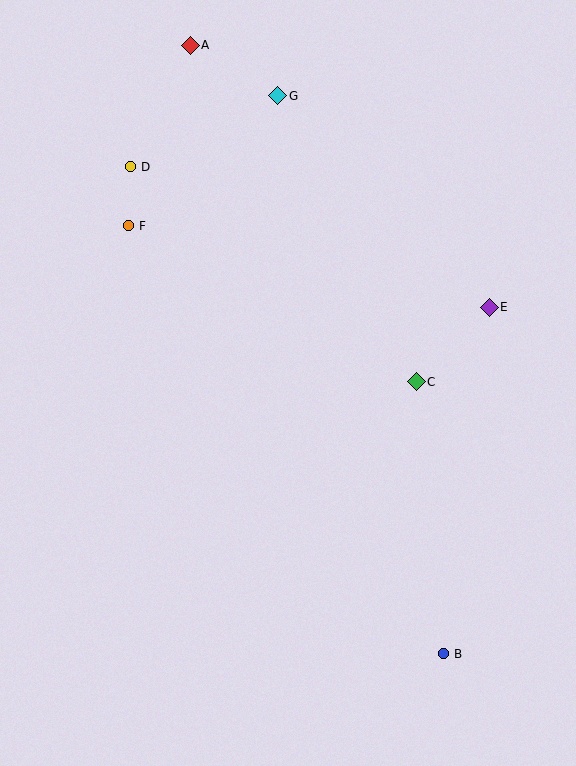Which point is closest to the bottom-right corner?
Point B is closest to the bottom-right corner.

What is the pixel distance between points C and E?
The distance between C and E is 104 pixels.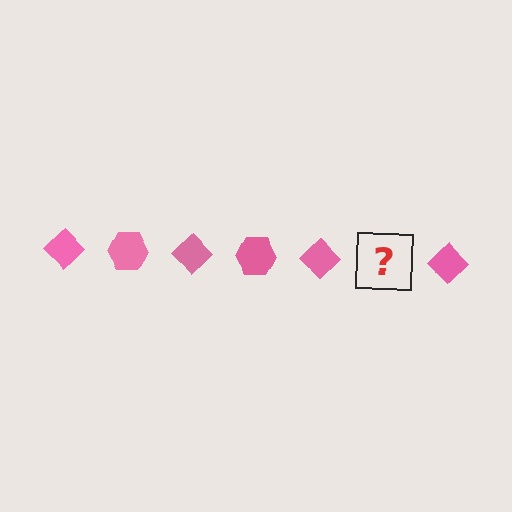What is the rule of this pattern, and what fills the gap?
The rule is that the pattern cycles through diamond, hexagon shapes in pink. The gap should be filled with a pink hexagon.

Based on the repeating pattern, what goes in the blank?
The blank should be a pink hexagon.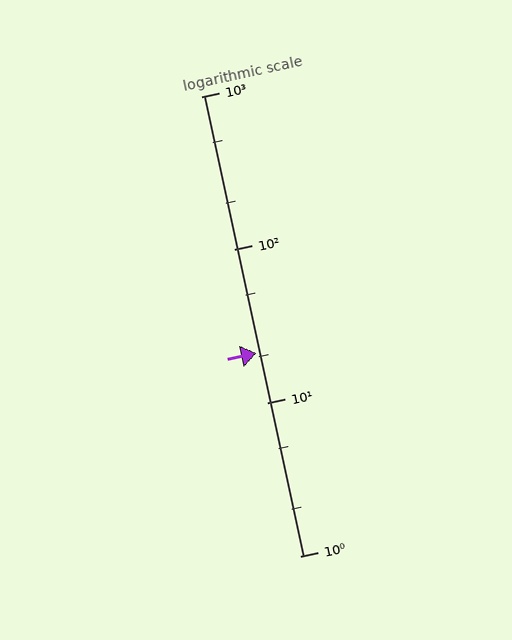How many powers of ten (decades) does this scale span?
The scale spans 3 decades, from 1 to 1000.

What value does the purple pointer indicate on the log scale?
The pointer indicates approximately 21.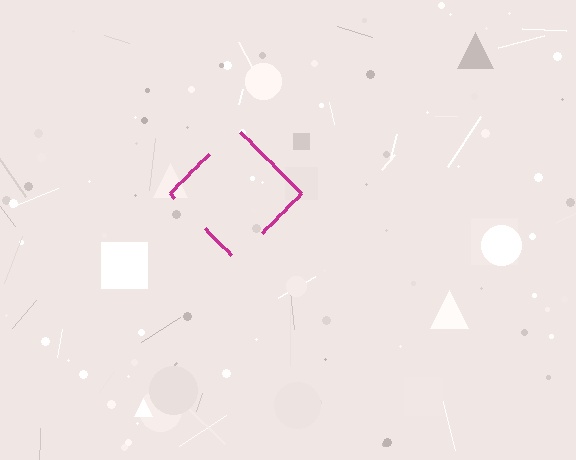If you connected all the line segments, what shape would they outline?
They would outline a diamond.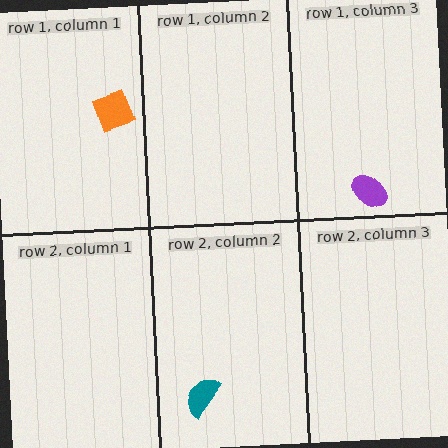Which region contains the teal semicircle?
The row 2, column 2 region.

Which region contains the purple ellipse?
The row 1, column 3 region.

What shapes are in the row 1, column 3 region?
The purple ellipse.